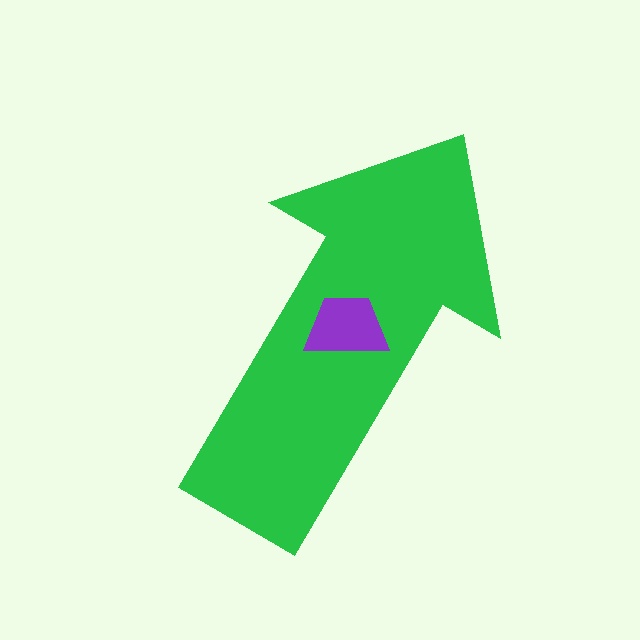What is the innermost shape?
The purple trapezoid.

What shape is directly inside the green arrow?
The purple trapezoid.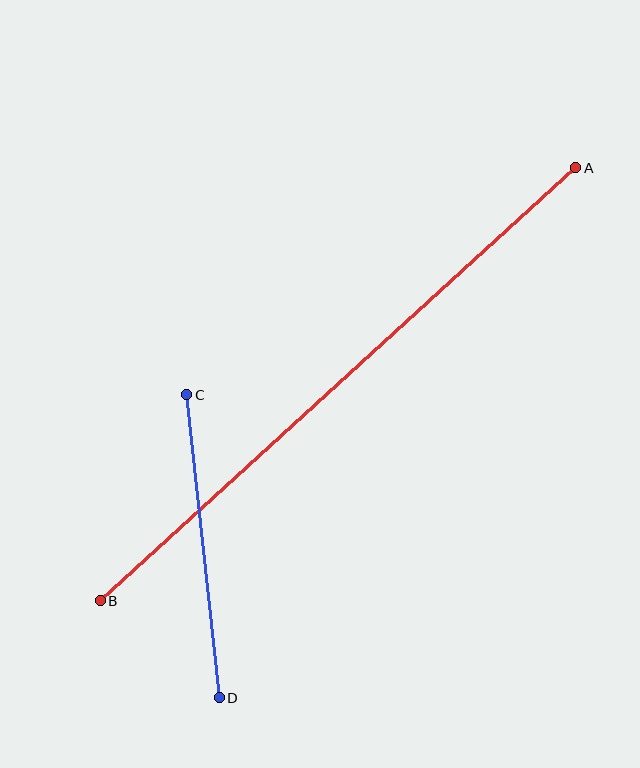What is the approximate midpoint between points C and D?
The midpoint is at approximately (203, 546) pixels.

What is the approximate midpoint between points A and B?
The midpoint is at approximately (338, 384) pixels.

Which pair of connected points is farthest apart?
Points A and B are farthest apart.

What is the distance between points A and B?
The distance is approximately 643 pixels.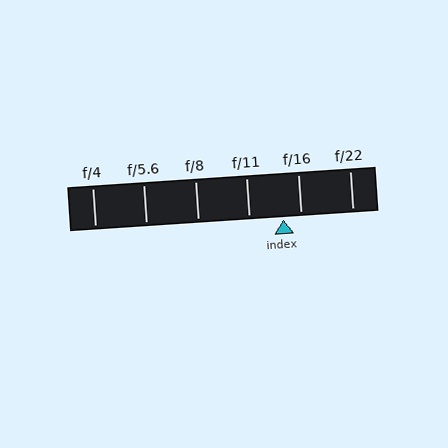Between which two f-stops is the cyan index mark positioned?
The index mark is between f/11 and f/16.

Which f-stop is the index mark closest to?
The index mark is closest to f/16.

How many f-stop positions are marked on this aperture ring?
There are 6 f-stop positions marked.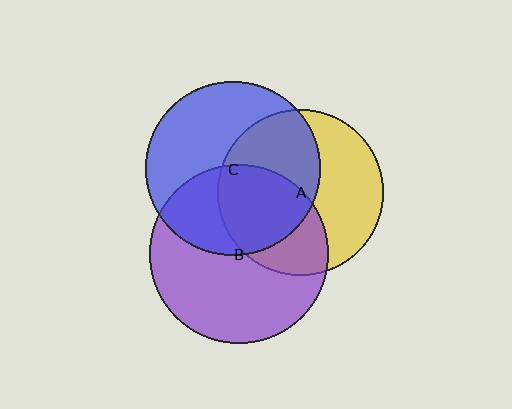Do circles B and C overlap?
Yes.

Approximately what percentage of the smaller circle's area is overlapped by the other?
Approximately 40%.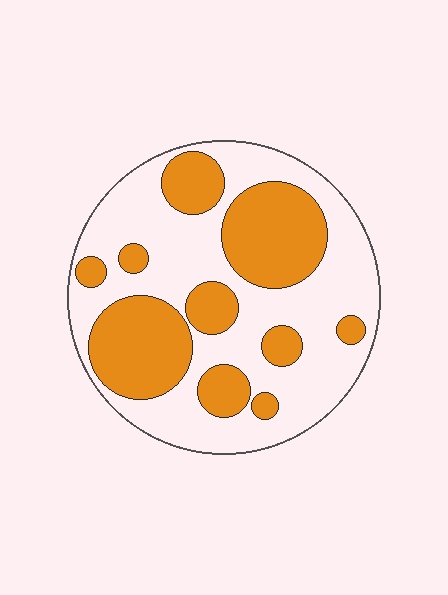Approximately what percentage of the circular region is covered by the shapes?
Approximately 40%.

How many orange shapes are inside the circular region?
10.